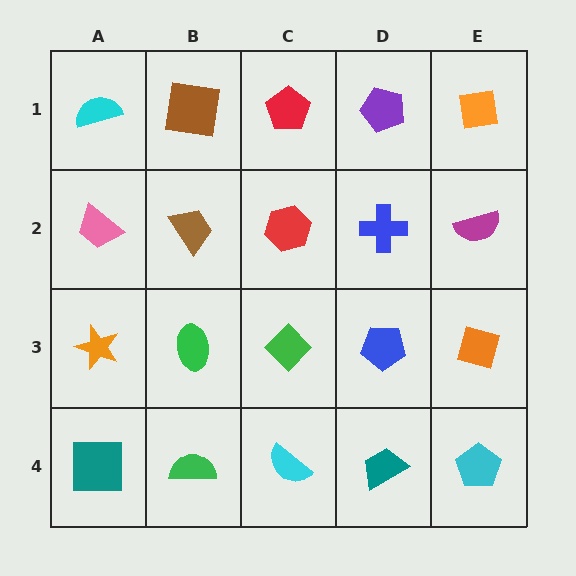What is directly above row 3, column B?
A brown trapezoid.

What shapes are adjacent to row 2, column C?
A red pentagon (row 1, column C), a green diamond (row 3, column C), a brown trapezoid (row 2, column B), a blue cross (row 2, column D).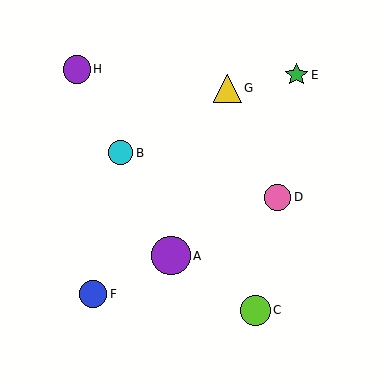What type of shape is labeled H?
Shape H is a purple circle.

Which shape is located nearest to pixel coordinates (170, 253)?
The purple circle (labeled A) at (171, 256) is nearest to that location.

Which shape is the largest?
The purple circle (labeled A) is the largest.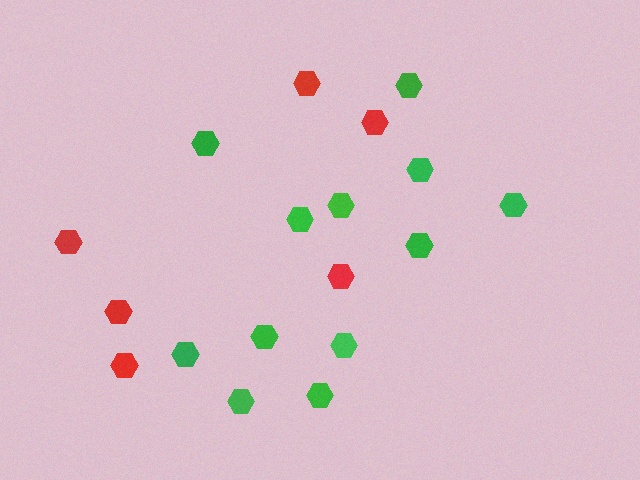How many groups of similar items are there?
There are 2 groups: one group of green hexagons (12) and one group of red hexagons (6).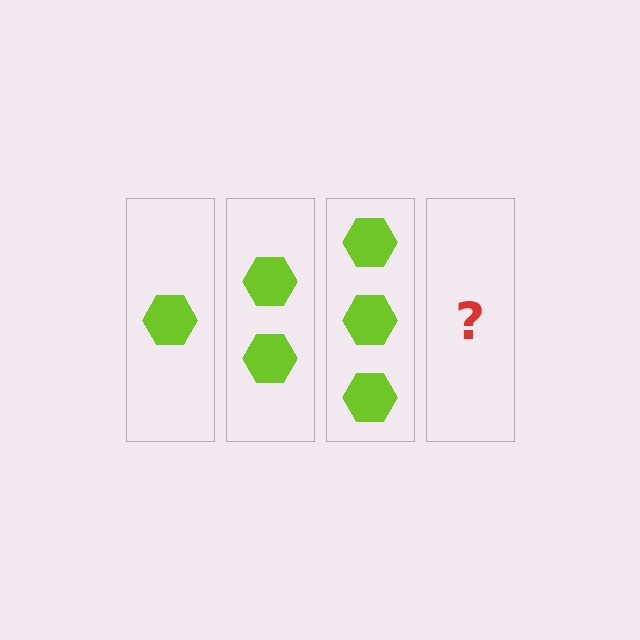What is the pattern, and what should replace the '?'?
The pattern is that each step adds one more hexagon. The '?' should be 4 hexagons.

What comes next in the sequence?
The next element should be 4 hexagons.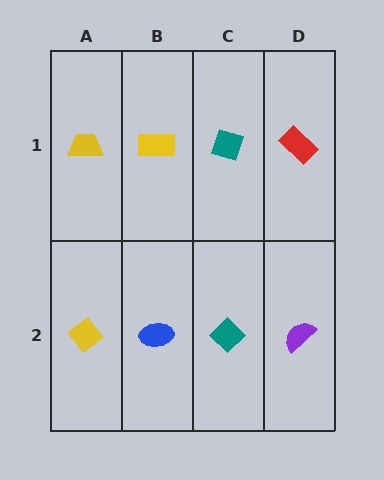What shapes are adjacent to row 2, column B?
A yellow rectangle (row 1, column B), a yellow diamond (row 2, column A), a teal diamond (row 2, column C).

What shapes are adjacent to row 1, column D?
A purple semicircle (row 2, column D), a teal diamond (row 1, column C).